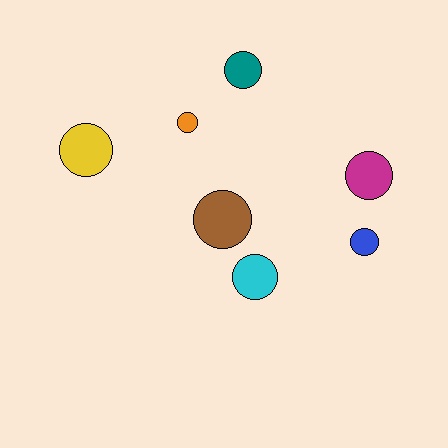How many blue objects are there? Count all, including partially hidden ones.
There is 1 blue object.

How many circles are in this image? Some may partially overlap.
There are 7 circles.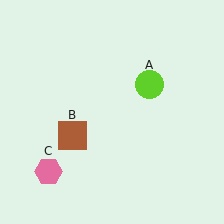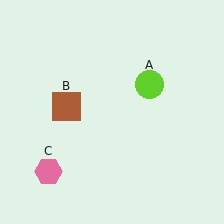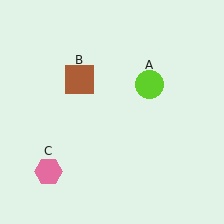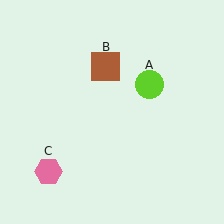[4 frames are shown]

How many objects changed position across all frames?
1 object changed position: brown square (object B).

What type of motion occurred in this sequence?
The brown square (object B) rotated clockwise around the center of the scene.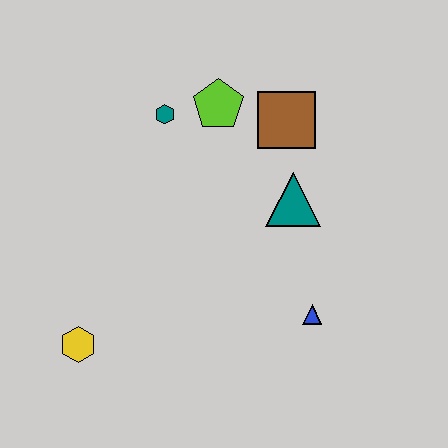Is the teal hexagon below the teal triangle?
No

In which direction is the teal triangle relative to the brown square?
The teal triangle is below the brown square.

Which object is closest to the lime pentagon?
The teal hexagon is closest to the lime pentagon.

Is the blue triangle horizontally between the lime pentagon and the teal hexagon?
No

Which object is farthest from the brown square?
The yellow hexagon is farthest from the brown square.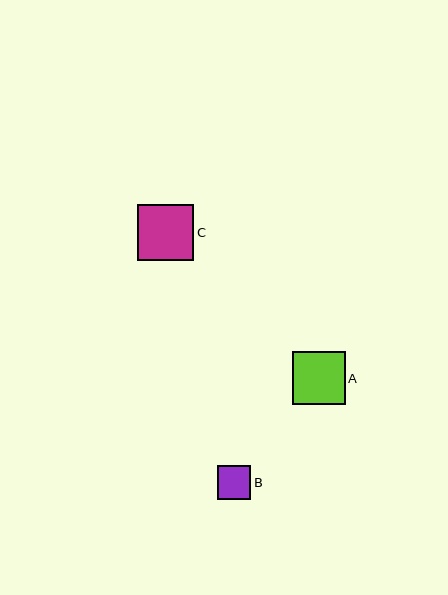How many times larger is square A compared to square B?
Square A is approximately 1.6 times the size of square B.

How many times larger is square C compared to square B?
Square C is approximately 1.7 times the size of square B.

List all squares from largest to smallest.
From largest to smallest: C, A, B.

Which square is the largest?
Square C is the largest with a size of approximately 56 pixels.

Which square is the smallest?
Square B is the smallest with a size of approximately 34 pixels.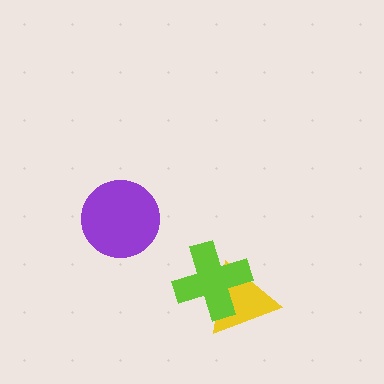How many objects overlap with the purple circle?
0 objects overlap with the purple circle.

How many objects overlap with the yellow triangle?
1 object overlaps with the yellow triangle.